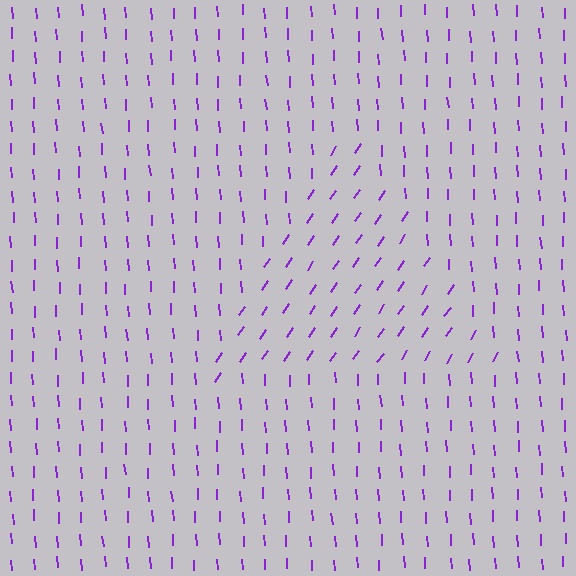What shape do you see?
I see a triangle.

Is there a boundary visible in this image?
Yes, there is a texture boundary formed by a change in line orientation.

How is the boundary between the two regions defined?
The boundary is defined purely by a change in line orientation (approximately 38 degrees difference). All lines are the same color and thickness.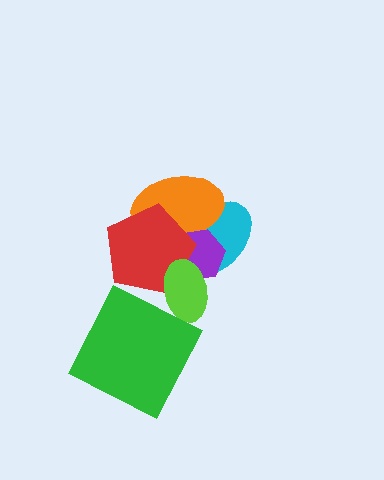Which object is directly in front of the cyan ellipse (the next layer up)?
The orange ellipse is directly in front of the cyan ellipse.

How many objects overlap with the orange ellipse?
3 objects overlap with the orange ellipse.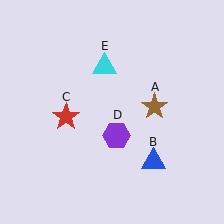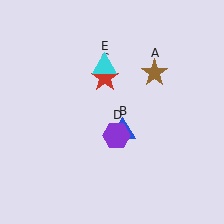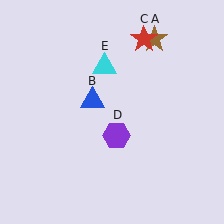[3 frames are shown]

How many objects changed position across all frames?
3 objects changed position: brown star (object A), blue triangle (object B), red star (object C).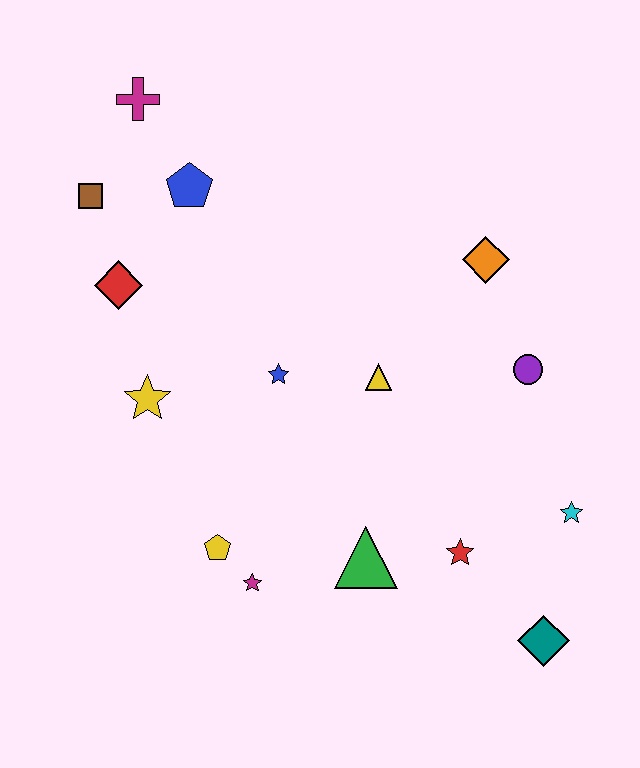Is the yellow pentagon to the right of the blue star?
No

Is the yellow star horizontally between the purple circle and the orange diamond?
No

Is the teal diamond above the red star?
No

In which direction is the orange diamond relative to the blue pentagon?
The orange diamond is to the right of the blue pentagon.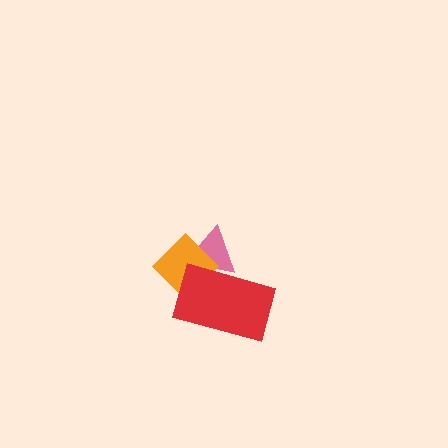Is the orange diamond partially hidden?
Yes, it is partially covered by another shape.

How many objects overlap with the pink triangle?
2 objects overlap with the pink triangle.